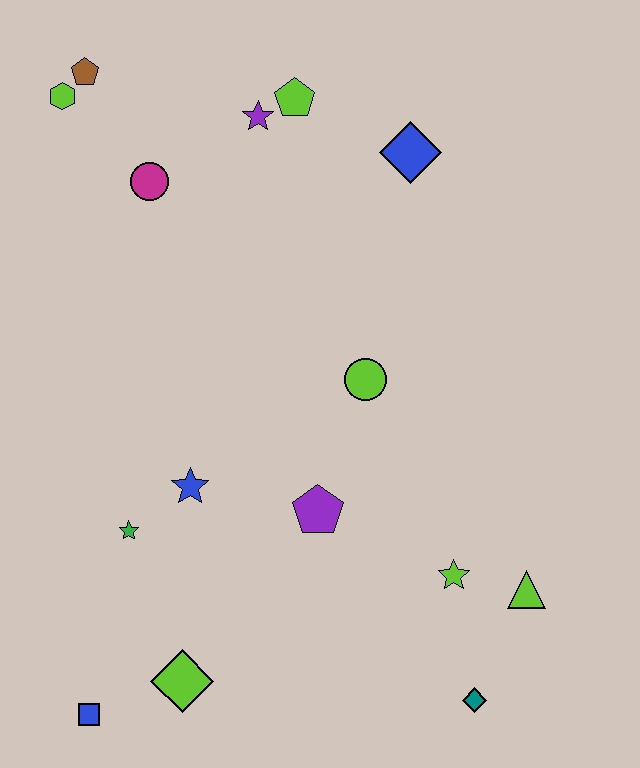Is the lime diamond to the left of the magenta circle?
No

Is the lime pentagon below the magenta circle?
No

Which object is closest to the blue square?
The lime diamond is closest to the blue square.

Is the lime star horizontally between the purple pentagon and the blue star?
No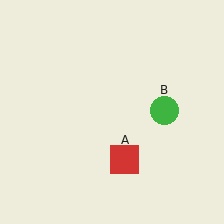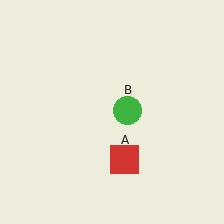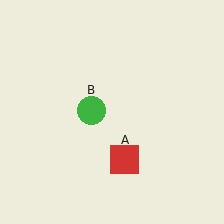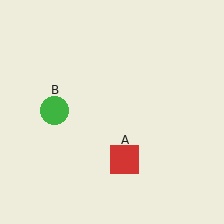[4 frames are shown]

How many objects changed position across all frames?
1 object changed position: green circle (object B).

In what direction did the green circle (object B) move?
The green circle (object B) moved left.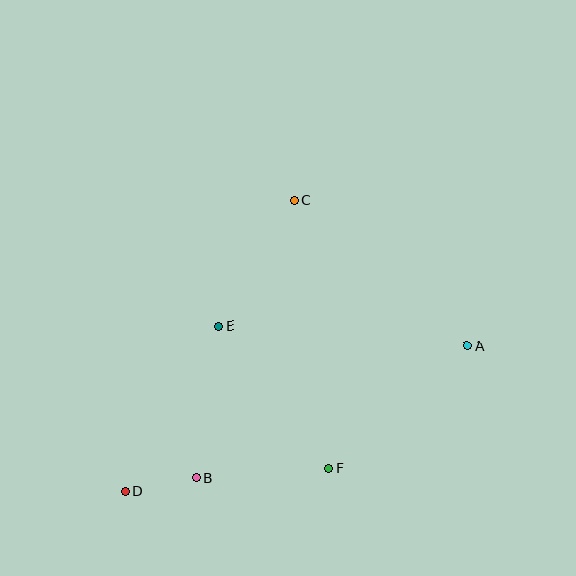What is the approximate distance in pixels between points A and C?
The distance between A and C is approximately 226 pixels.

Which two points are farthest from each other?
Points A and D are farthest from each other.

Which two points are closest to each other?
Points B and D are closest to each other.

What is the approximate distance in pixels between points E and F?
The distance between E and F is approximately 179 pixels.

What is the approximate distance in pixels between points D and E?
The distance between D and E is approximately 191 pixels.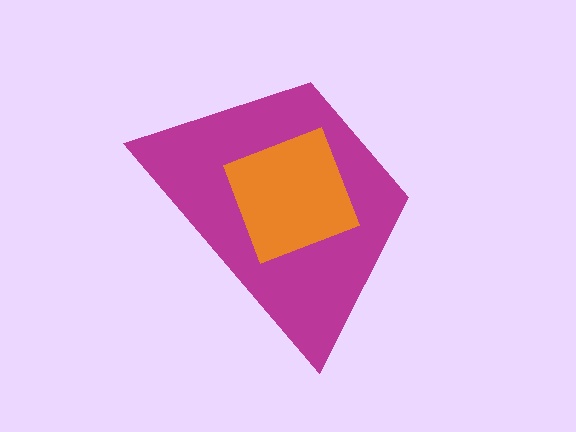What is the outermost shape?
The magenta trapezoid.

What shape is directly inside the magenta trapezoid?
The orange diamond.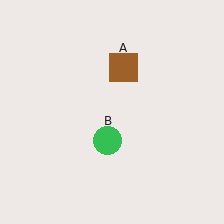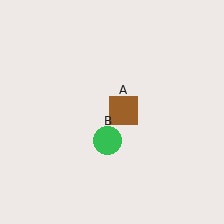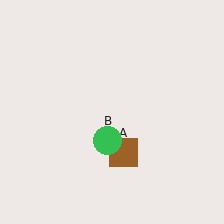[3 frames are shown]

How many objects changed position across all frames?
1 object changed position: brown square (object A).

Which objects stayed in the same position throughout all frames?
Green circle (object B) remained stationary.